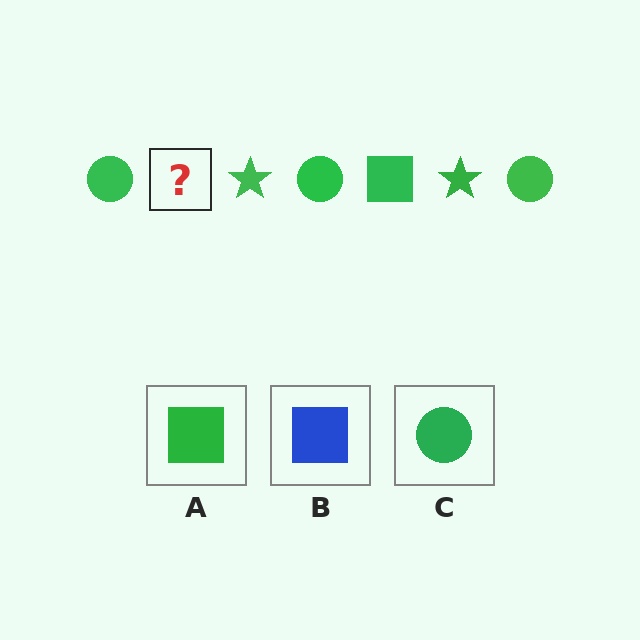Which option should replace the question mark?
Option A.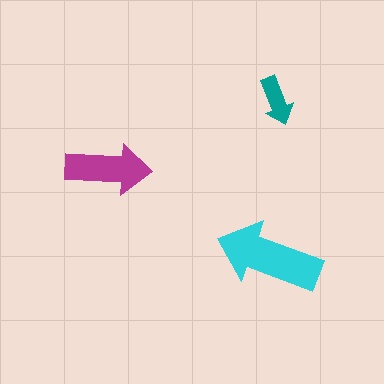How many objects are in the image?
There are 3 objects in the image.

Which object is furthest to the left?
The magenta arrow is leftmost.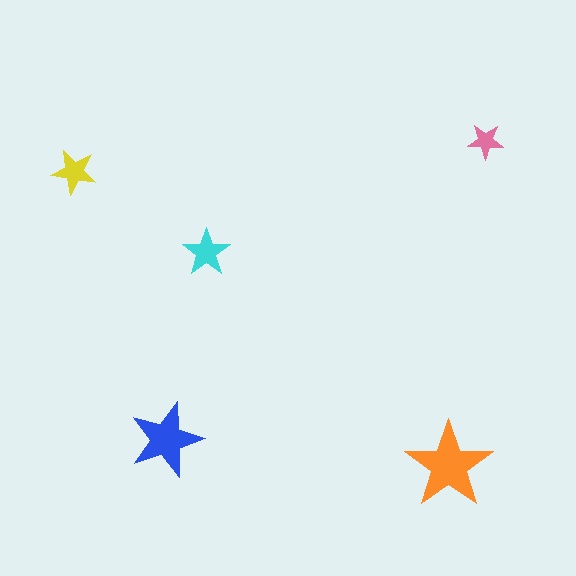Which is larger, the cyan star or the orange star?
The orange one.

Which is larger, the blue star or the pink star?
The blue one.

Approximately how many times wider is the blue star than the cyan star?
About 1.5 times wider.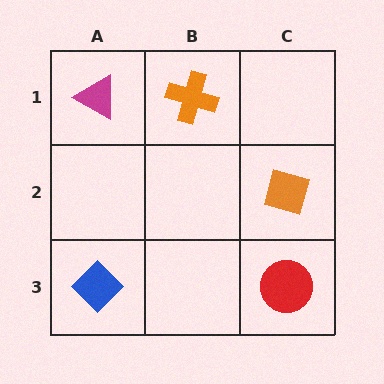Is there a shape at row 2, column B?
No, that cell is empty.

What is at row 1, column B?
An orange cross.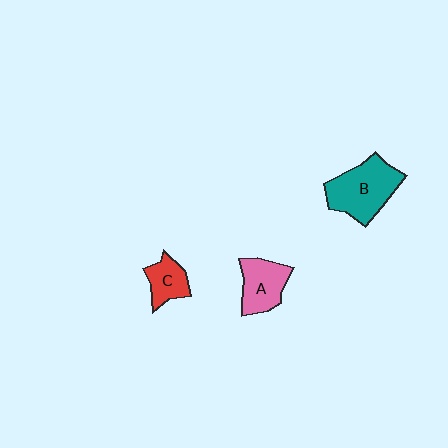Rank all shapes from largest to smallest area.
From largest to smallest: B (teal), A (pink), C (red).